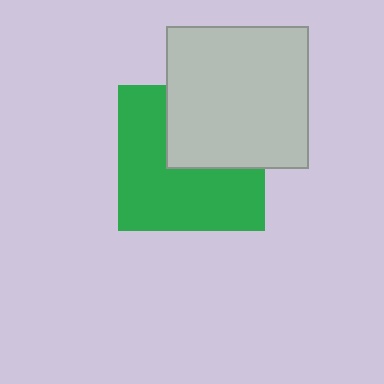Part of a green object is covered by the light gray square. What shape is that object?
It is a square.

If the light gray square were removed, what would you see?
You would see the complete green square.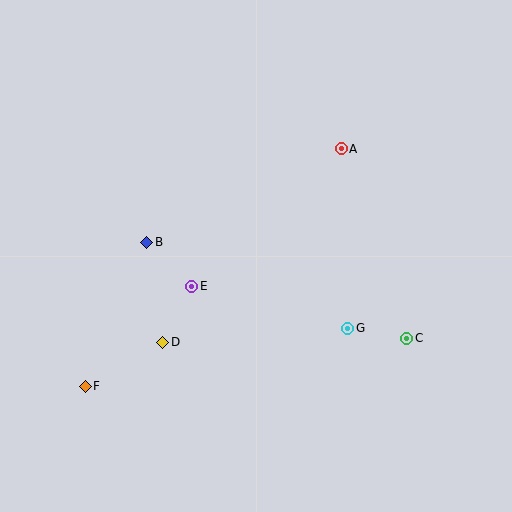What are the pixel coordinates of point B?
Point B is at (147, 242).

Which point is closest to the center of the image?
Point E at (192, 286) is closest to the center.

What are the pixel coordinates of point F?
Point F is at (85, 386).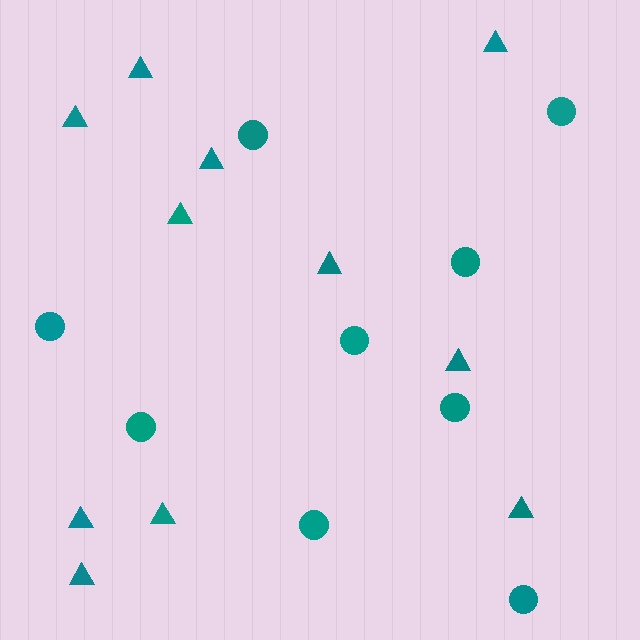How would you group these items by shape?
There are 2 groups: one group of circles (9) and one group of triangles (11).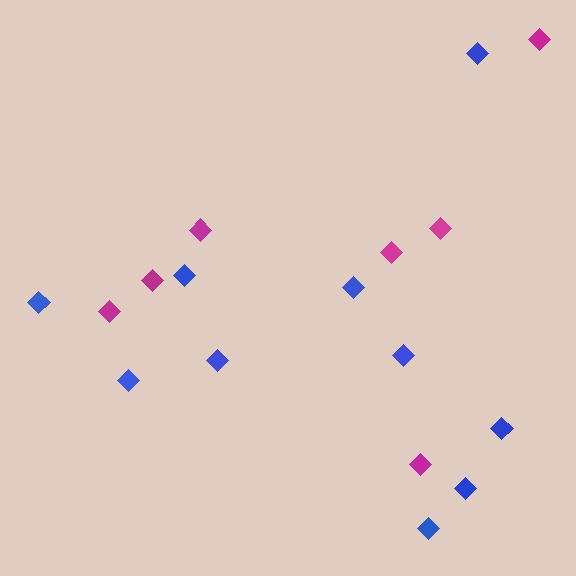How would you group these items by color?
There are 2 groups: one group of magenta diamonds (7) and one group of blue diamonds (10).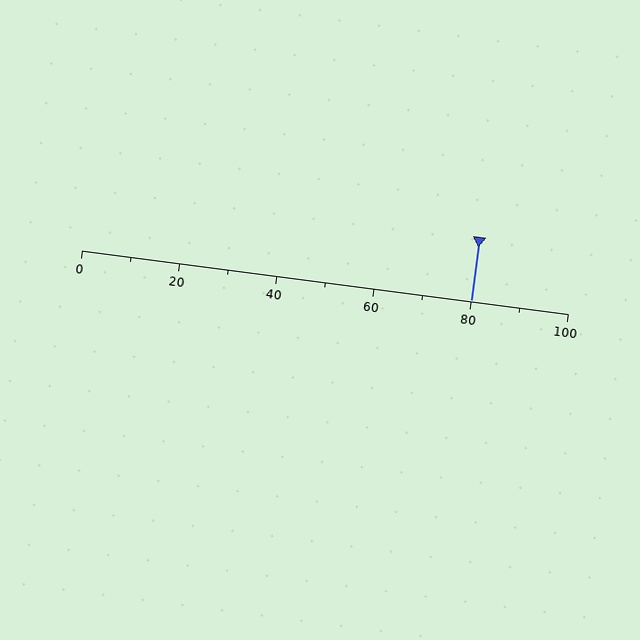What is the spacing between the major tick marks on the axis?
The major ticks are spaced 20 apart.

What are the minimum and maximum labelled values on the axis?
The axis runs from 0 to 100.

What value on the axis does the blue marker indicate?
The marker indicates approximately 80.